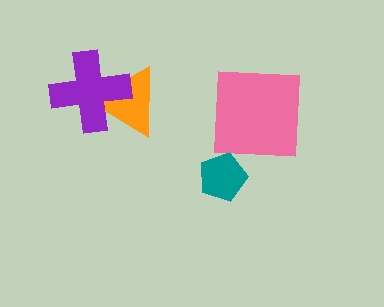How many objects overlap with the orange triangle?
1 object overlaps with the orange triangle.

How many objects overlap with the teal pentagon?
0 objects overlap with the teal pentagon.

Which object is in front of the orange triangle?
The purple cross is in front of the orange triangle.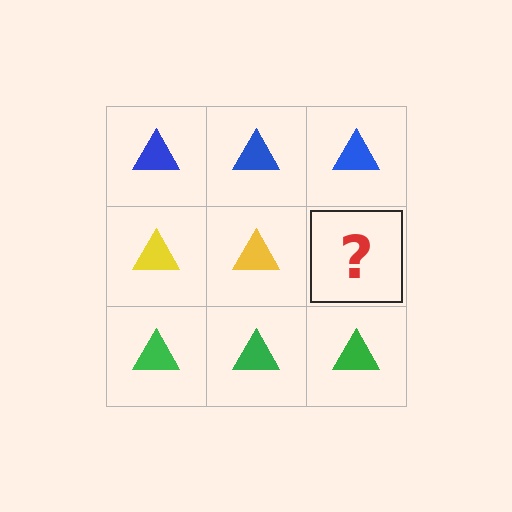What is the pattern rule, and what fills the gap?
The rule is that each row has a consistent color. The gap should be filled with a yellow triangle.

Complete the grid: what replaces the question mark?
The question mark should be replaced with a yellow triangle.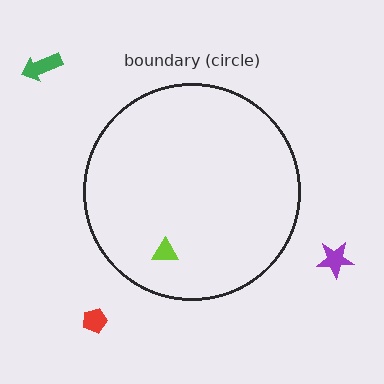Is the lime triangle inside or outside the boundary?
Inside.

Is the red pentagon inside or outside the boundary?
Outside.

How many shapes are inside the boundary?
1 inside, 3 outside.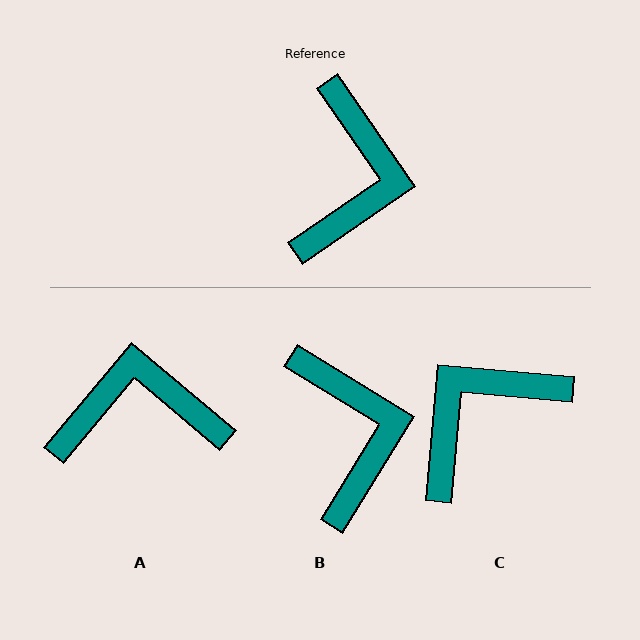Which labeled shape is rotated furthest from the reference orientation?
C, about 140 degrees away.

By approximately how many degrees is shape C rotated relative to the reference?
Approximately 140 degrees counter-clockwise.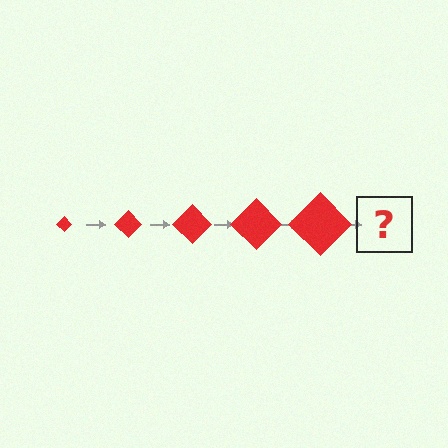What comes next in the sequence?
The next element should be a red diamond, larger than the previous one.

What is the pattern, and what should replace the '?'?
The pattern is that the diamond gets progressively larger each step. The '?' should be a red diamond, larger than the previous one.